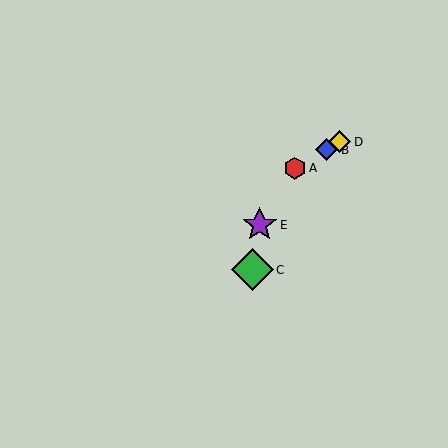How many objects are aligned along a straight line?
3 objects (A, B, D) are aligned along a straight line.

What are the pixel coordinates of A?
Object A is at (295, 168).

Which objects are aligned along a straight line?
Objects A, B, D are aligned along a straight line.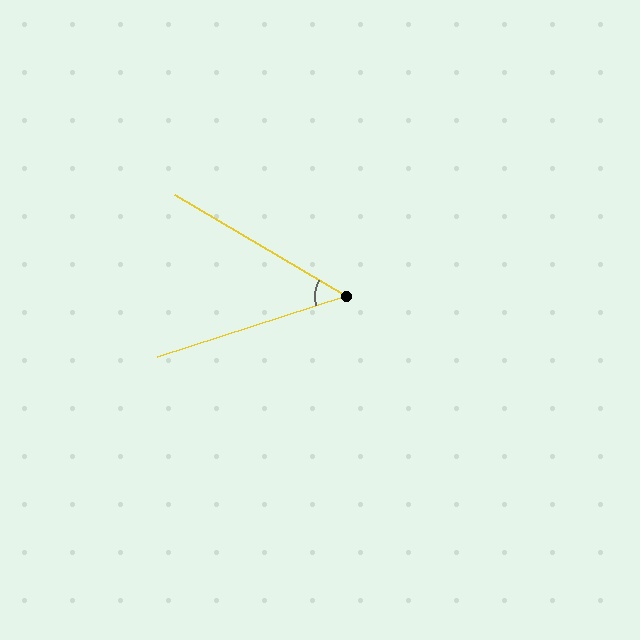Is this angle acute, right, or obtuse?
It is acute.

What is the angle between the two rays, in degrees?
Approximately 48 degrees.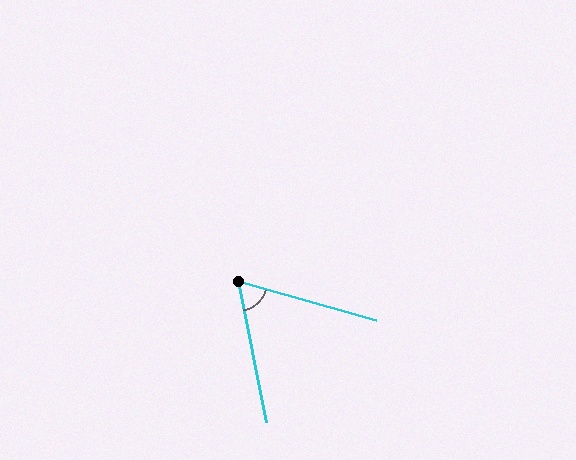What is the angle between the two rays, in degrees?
Approximately 63 degrees.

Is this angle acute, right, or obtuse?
It is acute.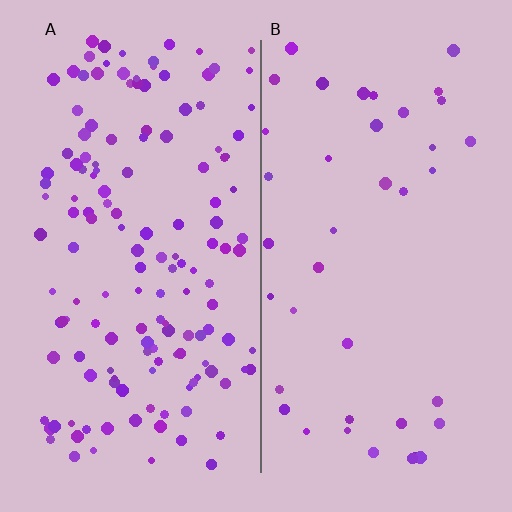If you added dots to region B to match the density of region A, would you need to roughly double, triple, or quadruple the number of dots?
Approximately quadruple.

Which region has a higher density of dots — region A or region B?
A (the left).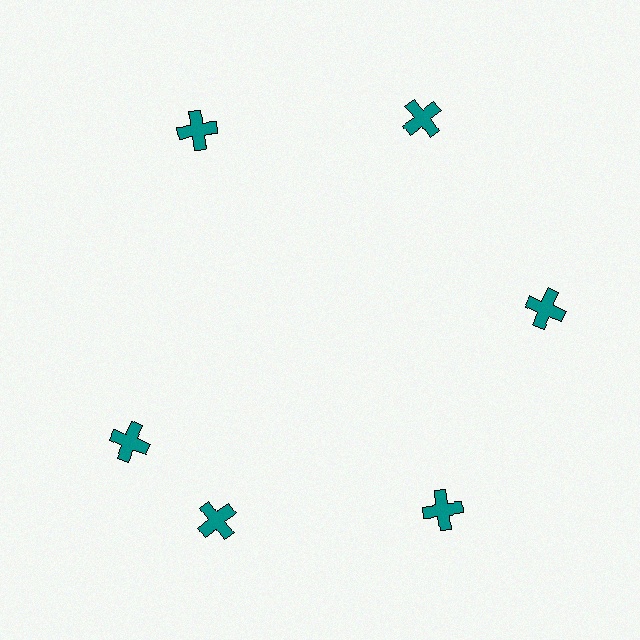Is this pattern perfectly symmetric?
No. The 6 teal crosses are arranged in a ring, but one element near the 9 o'clock position is rotated out of alignment along the ring, breaking the 6-fold rotational symmetry.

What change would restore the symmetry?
The symmetry would be restored by rotating it back into even spacing with its neighbors so that all 6 crosses sit at equal angles and equal distance from the center.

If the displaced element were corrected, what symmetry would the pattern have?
It would have 6-fold rotational symmetry — the pattern would map onto itself every 60 degrees.